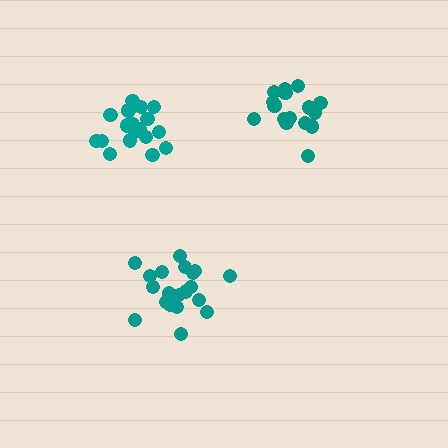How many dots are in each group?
Group 1: 16 dots, Group 2: 18 dots, Group 3: 21 dots (55 total).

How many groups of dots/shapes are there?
There are 3 groups.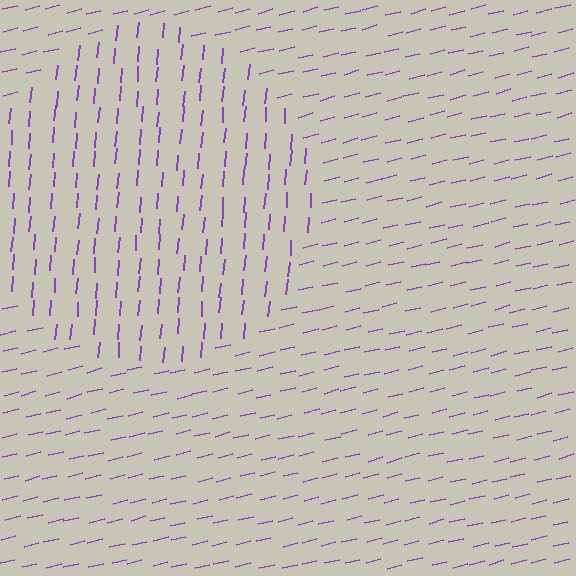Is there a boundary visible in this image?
Yes, there is a texture boundary formed by a change in line orientation.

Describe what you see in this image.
The image is filled with small purple line segments. A circle region in the image has lines oriented differently from the surrounding lines, creating a visible texture boundary.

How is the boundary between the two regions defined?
The boundary is defined purely by a change in line orientation (approximately 71 degrees difference). All lines are the same color and thickness.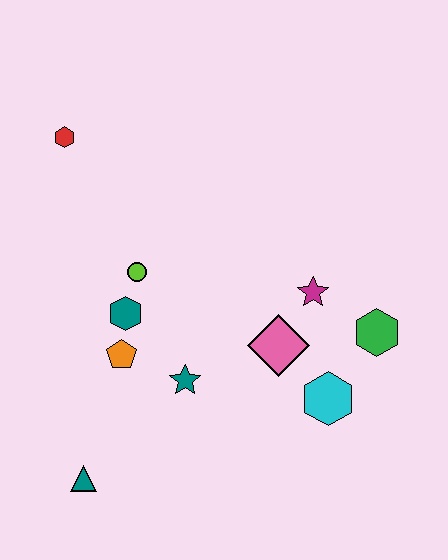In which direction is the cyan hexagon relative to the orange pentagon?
The cyan hexagon is to the right of the orange pentagon.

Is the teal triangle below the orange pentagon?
Yes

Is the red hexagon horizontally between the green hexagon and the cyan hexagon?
No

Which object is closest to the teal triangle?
The orange pentagon is closest to the teal triangle.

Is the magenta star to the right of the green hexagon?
No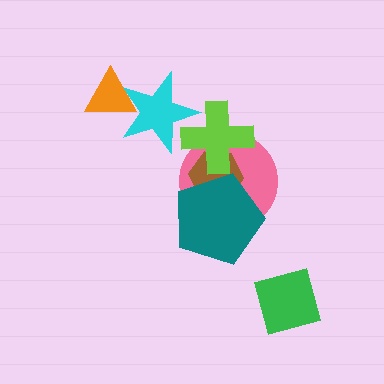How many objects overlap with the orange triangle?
1 object overlaps with the orange triangle.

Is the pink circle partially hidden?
Yes, it is partially covered by another shape.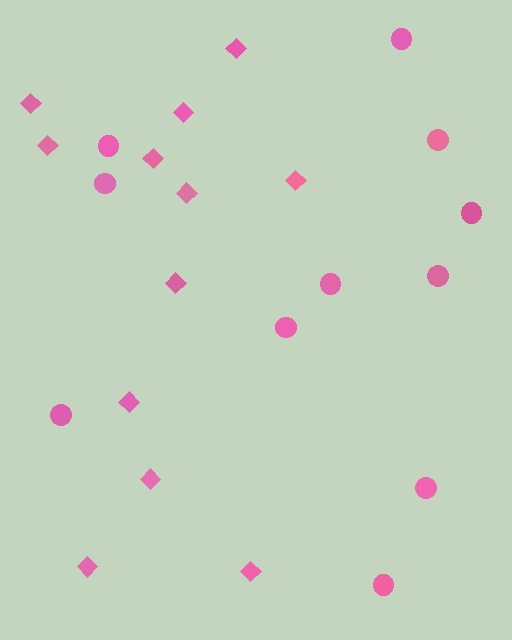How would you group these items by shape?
There are 2 groups: one group of circles (11) and one group of diamonds (12).